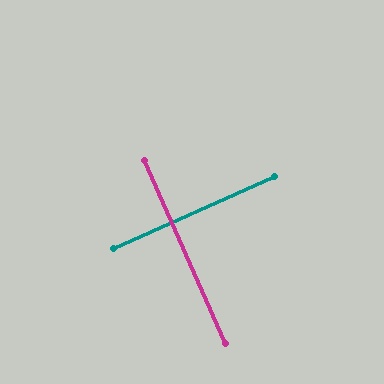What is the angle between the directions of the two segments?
Approximately 90 degrees.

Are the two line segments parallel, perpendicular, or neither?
Perpendicular — they meet at approximately 90°.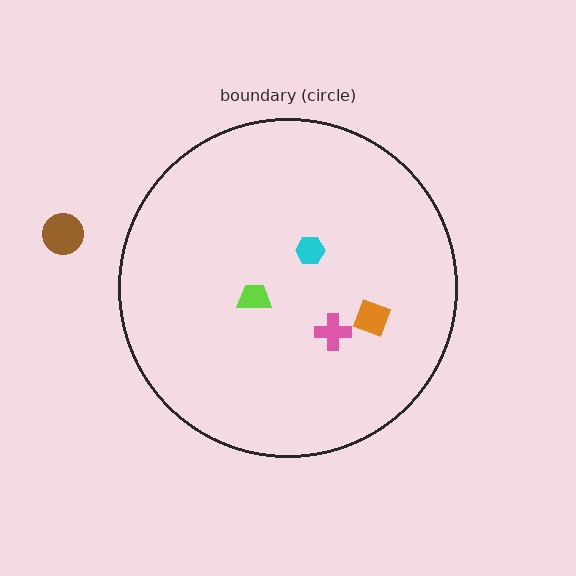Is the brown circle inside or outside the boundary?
Outside.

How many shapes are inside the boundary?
4 inside, 1 outside.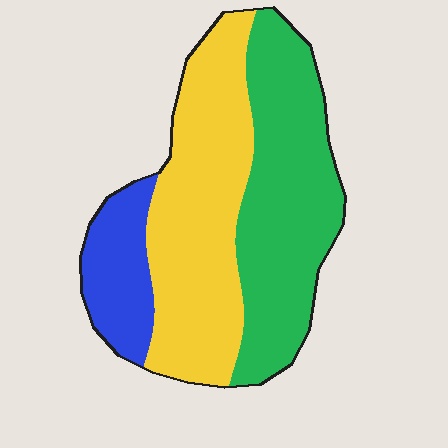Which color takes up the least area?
Blue, at roughly 15%.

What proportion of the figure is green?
Green takes up between a quarter and a half of the figure.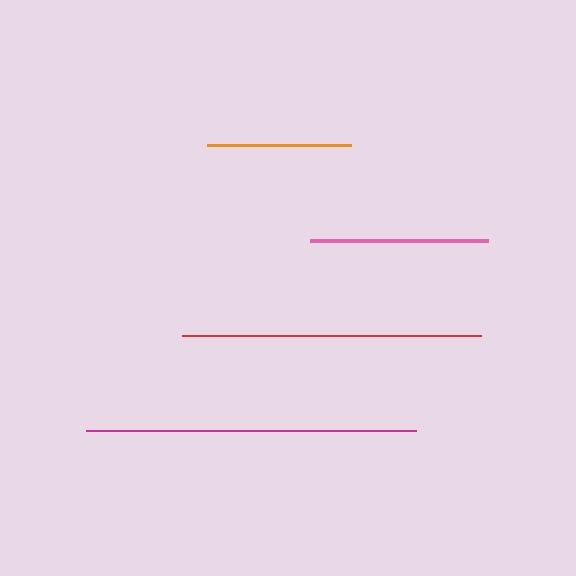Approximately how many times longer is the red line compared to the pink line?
The red line is approximately 1.7 times the length of the pink line.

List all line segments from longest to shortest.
From longest to shortest: magenta, red, pink, orange.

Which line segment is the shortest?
The orange line is the shortest at approximately 145 pixels.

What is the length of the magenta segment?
The magenta segment is approximately 331 pixels long.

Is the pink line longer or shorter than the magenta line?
The magenta line is longer than the pink line.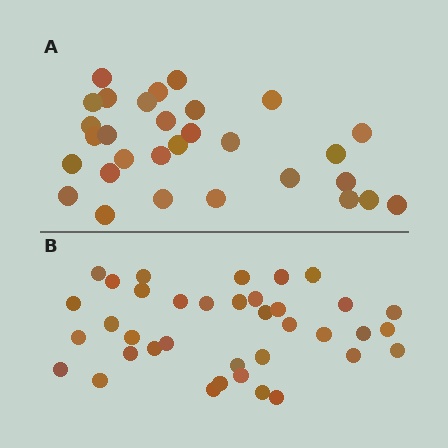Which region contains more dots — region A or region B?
Region B (the bottom region) has more dots.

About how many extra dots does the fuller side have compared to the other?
Region B has roughly 8 or so more dots than region A.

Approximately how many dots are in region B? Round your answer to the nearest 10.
About 40 dots. (The exact count is 37, which rounds to 40.)